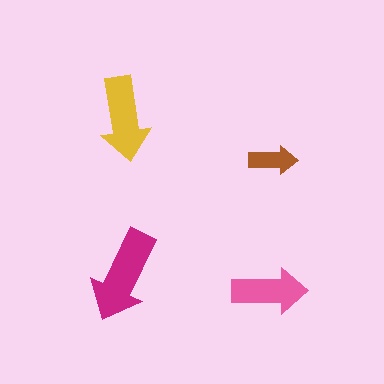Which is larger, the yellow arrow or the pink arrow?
The yellow one.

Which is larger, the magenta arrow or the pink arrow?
The magenta one.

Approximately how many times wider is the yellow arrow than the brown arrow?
About 1.5 times wider.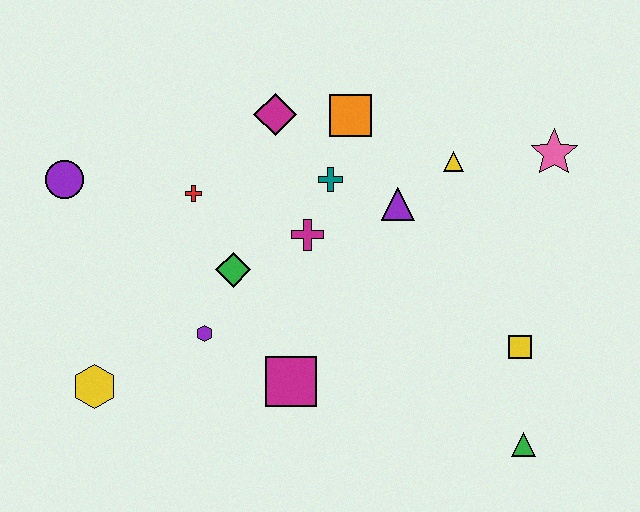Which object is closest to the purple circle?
The red cross is closest to the purple circle.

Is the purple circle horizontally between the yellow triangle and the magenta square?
No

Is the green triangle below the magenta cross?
Yes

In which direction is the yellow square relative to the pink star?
The yellow square is below the pink star.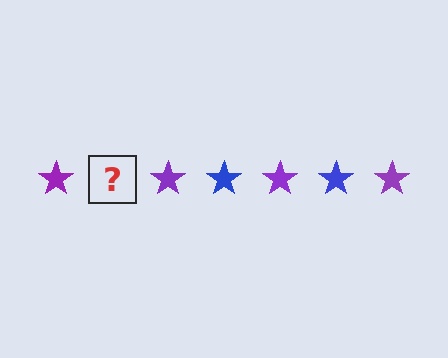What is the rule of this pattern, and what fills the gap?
The rule is that the pattern cycles through purple, blue stars. The gap should be filled with a blue star.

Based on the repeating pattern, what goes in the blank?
The blank should be a blue star.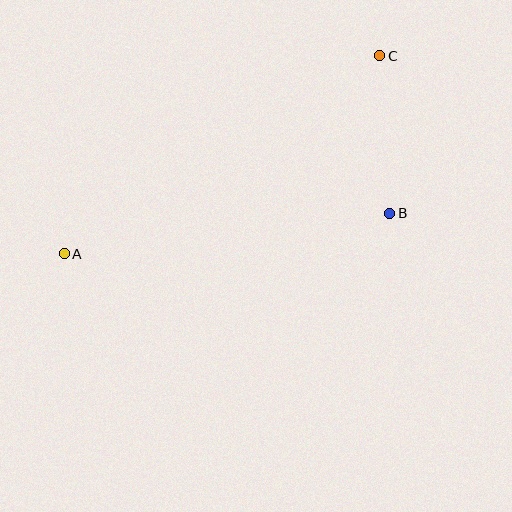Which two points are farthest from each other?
Points A and C are farthest from each other.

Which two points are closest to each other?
Points B and C are closest to each other.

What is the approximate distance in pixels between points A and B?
The distance between A and B is approximately 328 pixels.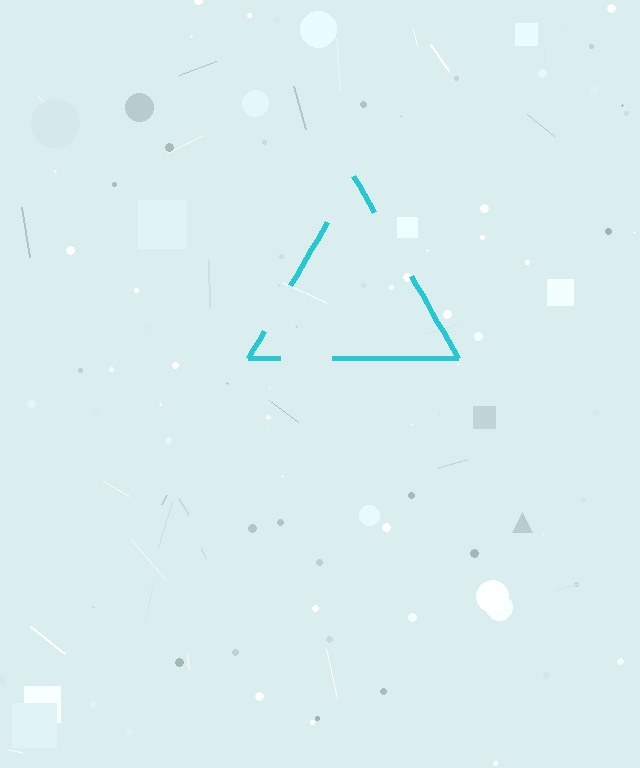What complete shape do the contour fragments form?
The contour fragments form a triangle.